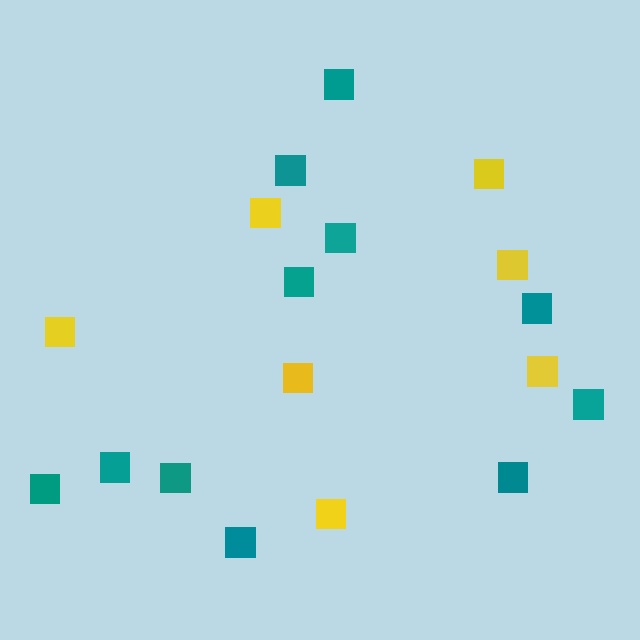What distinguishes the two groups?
There are 2 groups: one group of yellow squares (7) and one group of teal squares (11).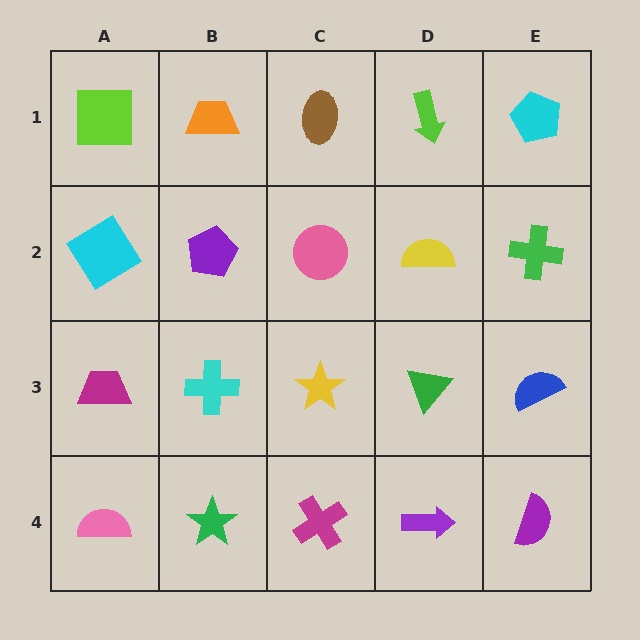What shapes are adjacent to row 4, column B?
A cyan cross (row 3, column B), a pink semicircle (row 4, column A), a magenta cross (row 4, column C).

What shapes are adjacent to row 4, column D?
A green triangle (row 3, column D), a magenta cross (row 4, column C), a purple semicircle (row 4, column E).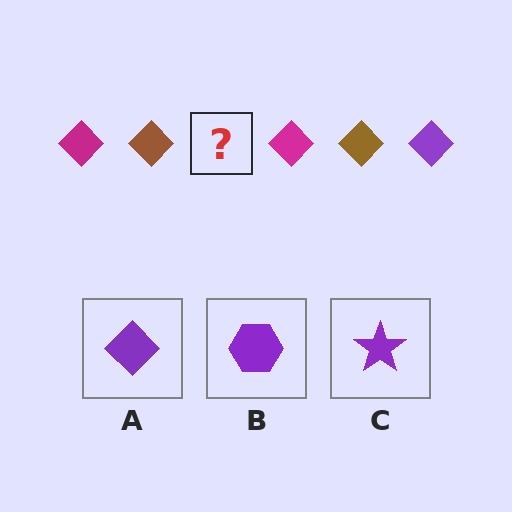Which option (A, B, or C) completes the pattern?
A.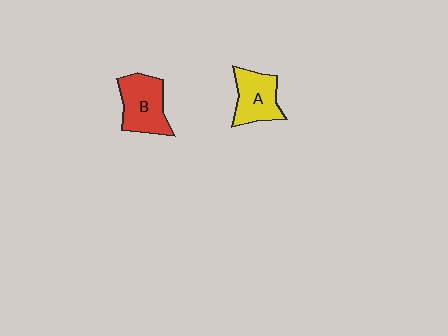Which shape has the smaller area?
Shape A (yellow).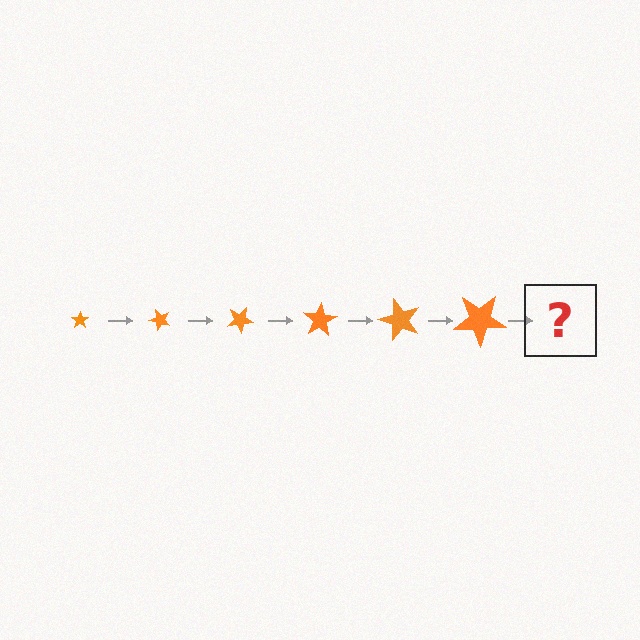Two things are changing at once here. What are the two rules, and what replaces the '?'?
The two rules are that the star grows larger each step and it rotates 50 degrees each step. The '?' should be a star, larger than the previous one and rotated 300 degrees from the start.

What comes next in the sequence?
The next element should be a star, larger than the previous one and rotated 300 degrees from the start.